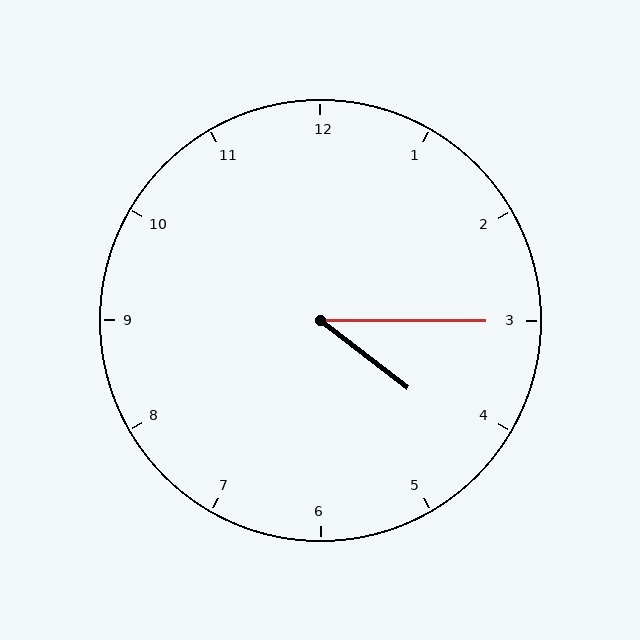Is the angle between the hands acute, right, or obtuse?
It is acute.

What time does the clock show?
4:15.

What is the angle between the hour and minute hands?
Approximately 38 degrees.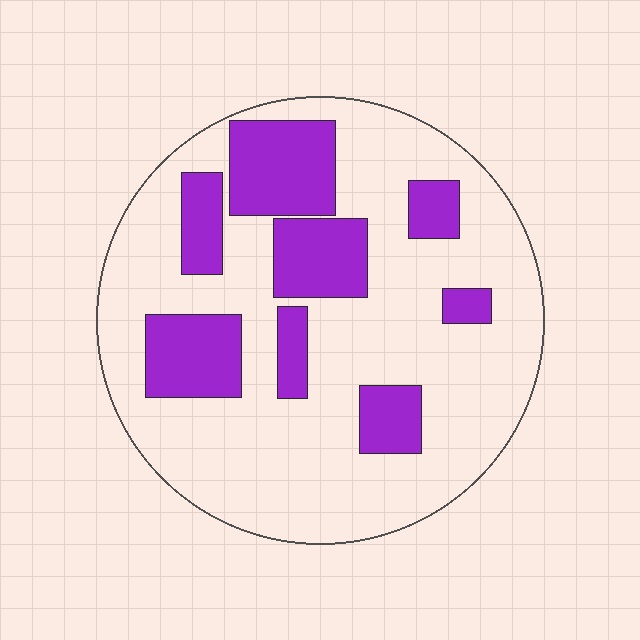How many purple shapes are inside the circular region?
8.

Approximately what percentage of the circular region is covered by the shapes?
Approximately 25%.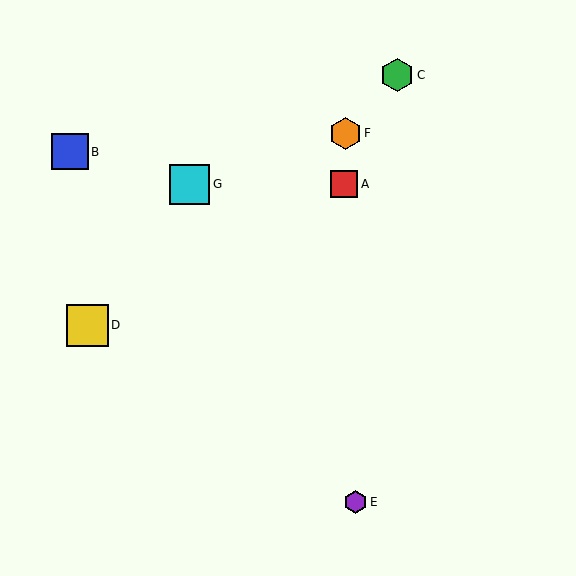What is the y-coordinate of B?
Object B is at y≈152.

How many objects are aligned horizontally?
2 objects (A, G) are aligned horizontally.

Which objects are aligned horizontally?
Objects A, G are aligned horizontally.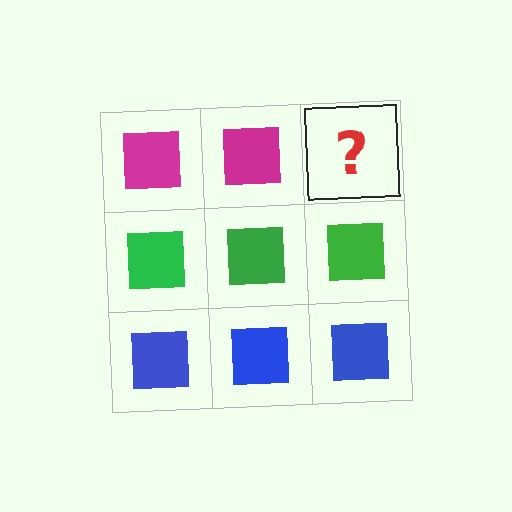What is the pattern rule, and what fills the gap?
The rule is that each row has a consistent color. The gap should be filled with a magenta square.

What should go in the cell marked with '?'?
The missing cell should contain a magenta square.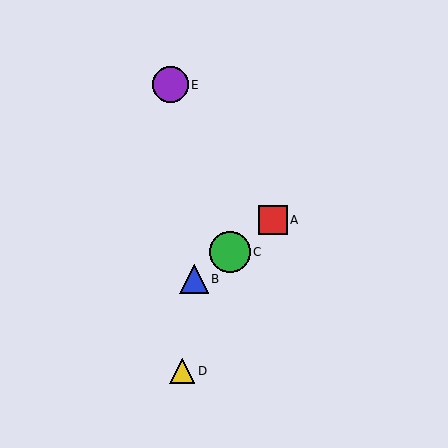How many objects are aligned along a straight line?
3 objects (A, B, C) are aligned along a straight line.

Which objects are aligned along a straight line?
Objects A, B, C are aligned along a straight line.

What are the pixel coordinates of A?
Object A is at (273, 220).